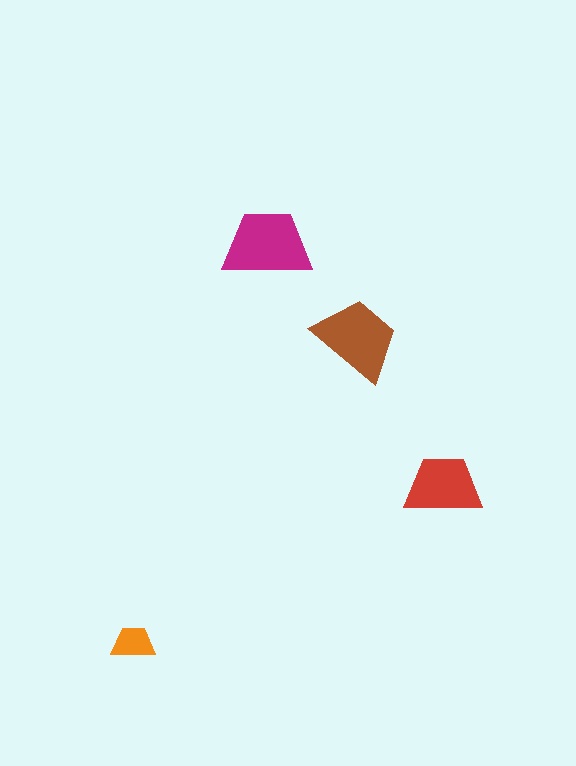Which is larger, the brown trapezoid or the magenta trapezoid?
The magenta one.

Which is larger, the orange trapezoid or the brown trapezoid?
The brown one.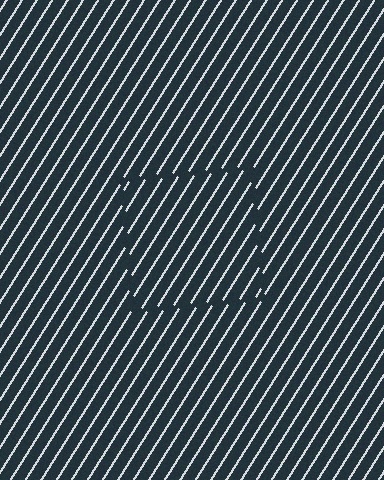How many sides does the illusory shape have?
4 sides — the line-ends trace a square.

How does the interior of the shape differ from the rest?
The interior of the shape contains the same grating, shifted by half a period — the contour is defined by the phase discontinuity where line-ends from the inner and outer gratings abut.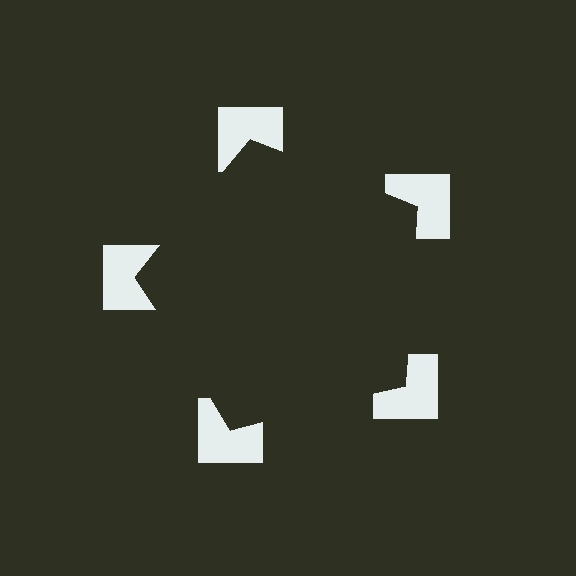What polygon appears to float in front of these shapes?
An illusory pentagon — its edges are inferred from the aligned wedge cuts in the notched squares, not physically drawn.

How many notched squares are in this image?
There are 5 — one at each vertex of the illusory pentagon.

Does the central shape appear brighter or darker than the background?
It typically appears slightly darker than the background, even though no actual brightness change is drawn.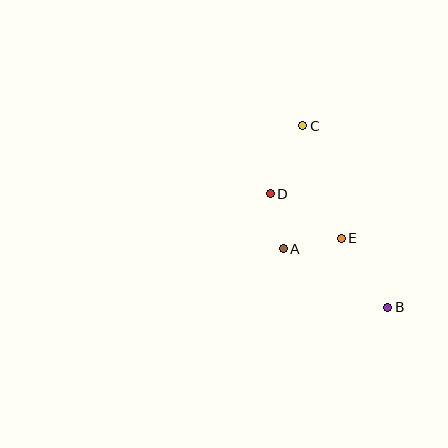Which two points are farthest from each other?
Points B and C are farthest from each other.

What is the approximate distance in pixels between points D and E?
The distance between D and E is approximately 84 pixels.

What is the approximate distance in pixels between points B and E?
The distance between B and E is approximately 83 pixels.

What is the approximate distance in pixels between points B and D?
The distance between B and D is approximately 163 pixels.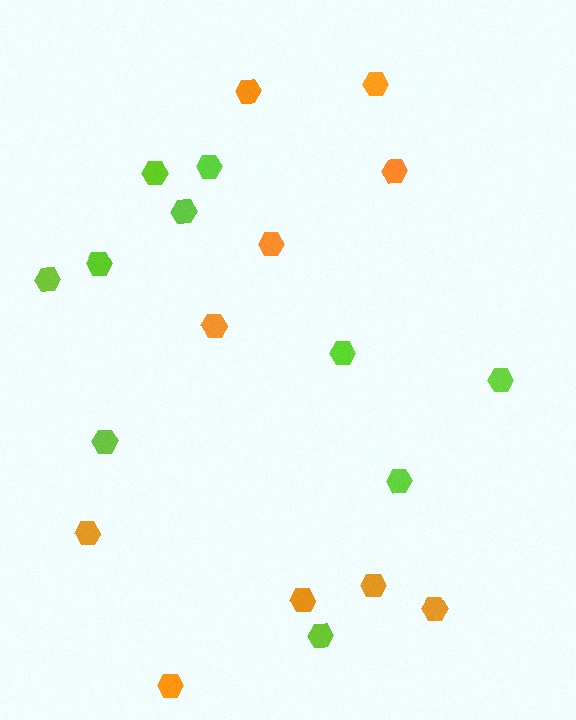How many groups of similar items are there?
There are 2 groups: one group of orange hexagons (10) and one group of lime hexagons (10).